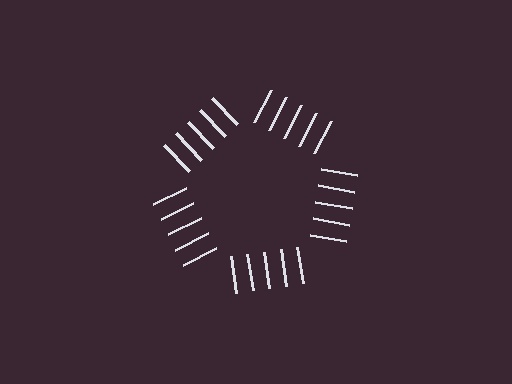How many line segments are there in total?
25 — 5 along each of the 5 edges.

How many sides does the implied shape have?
5 sides — the line-ends trace a pentagon.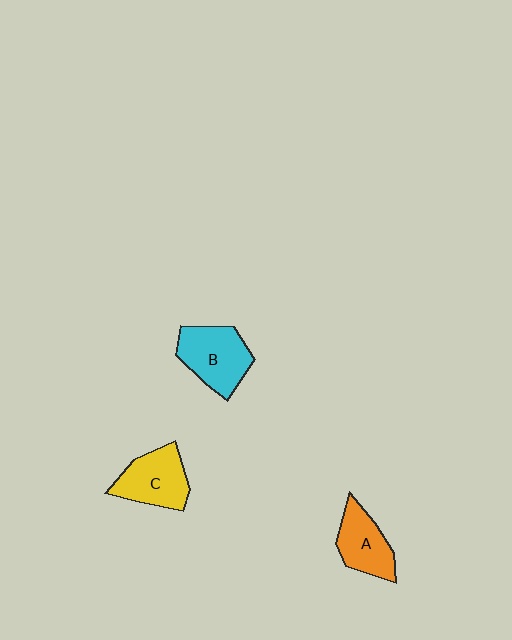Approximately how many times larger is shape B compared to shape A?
Approximately 1.3 times.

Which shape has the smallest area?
Shape A (orange).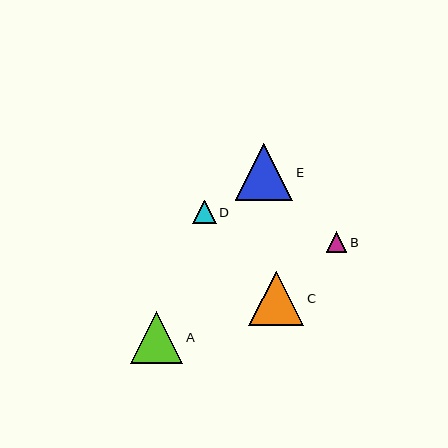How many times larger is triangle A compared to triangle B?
Triangle A is approximately 2.5 times the size of triangle B.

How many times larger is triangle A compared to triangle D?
Triangle A is approximately 2.2 times the size of triangle D.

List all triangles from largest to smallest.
From largest to smallest: E, C, A, D, B.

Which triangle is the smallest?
Triangle B is the smallest with a size of approximately 21 pixels.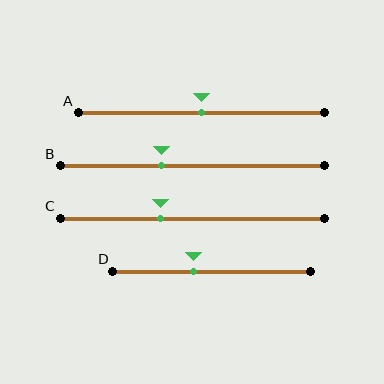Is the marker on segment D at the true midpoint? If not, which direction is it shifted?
No, the marker on segment D is shifted to the left by about 9% of the segment length.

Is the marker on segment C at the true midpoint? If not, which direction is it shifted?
No, the marker on segment C is shifted to the left by about 12% of the segment length.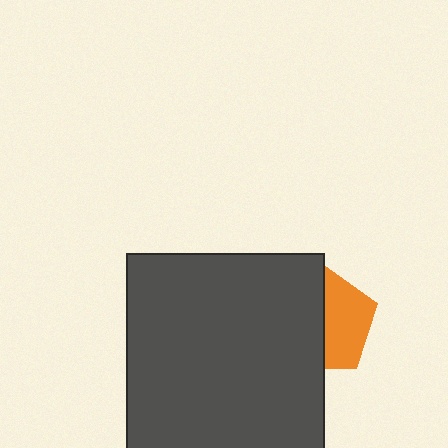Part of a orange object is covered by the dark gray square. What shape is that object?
It is a pentagon.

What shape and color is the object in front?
The object in front is a dark gray square.